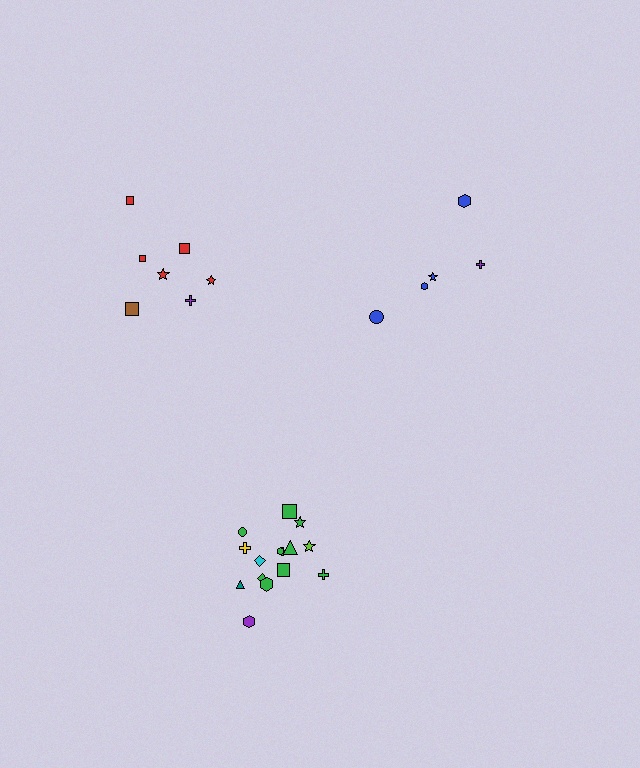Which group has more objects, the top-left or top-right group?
The top-left group.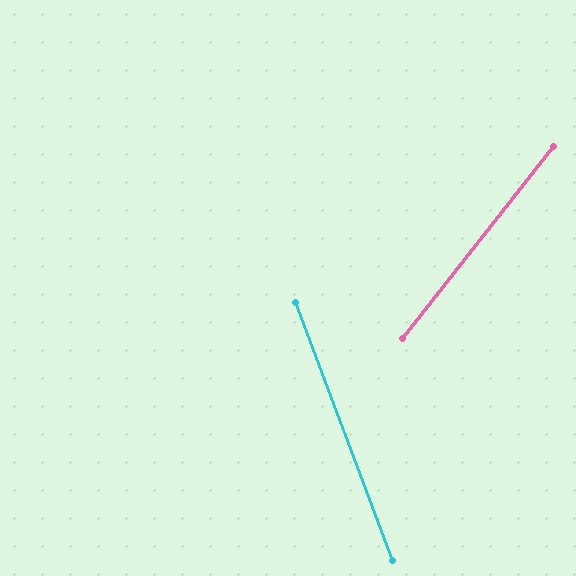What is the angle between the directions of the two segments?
Approximately 59 degrees.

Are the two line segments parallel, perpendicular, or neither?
Neither parallel nor perpendicular — they differ by about 59°.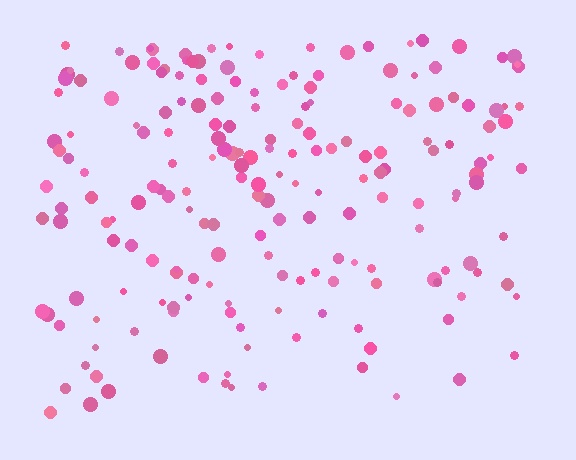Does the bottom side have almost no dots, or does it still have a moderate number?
Still a moderate number, just noticeably fewer than the top.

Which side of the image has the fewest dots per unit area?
The bottom.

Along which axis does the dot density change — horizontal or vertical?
Vertical.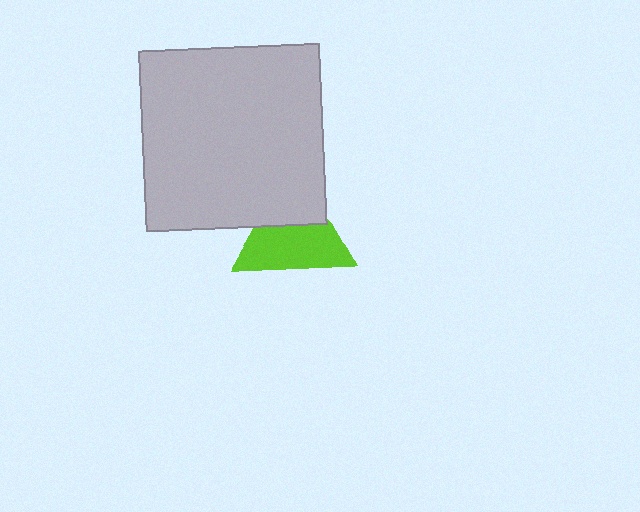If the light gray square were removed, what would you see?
You would see the complete lime triangle.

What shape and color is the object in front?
The object in front is a light gray square.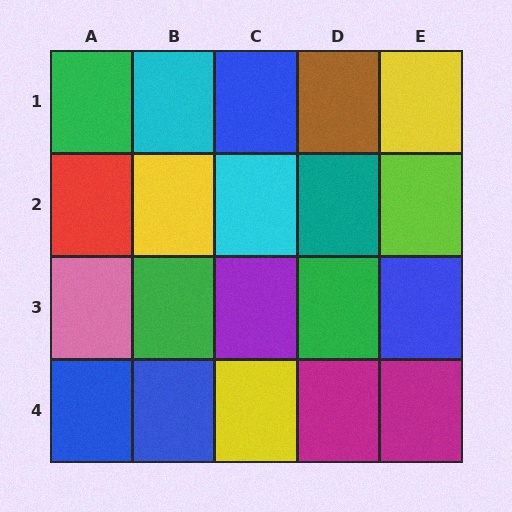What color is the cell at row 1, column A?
Green.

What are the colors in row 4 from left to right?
Blue, blue, yellow, magenta, magenta.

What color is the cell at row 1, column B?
Cyan.